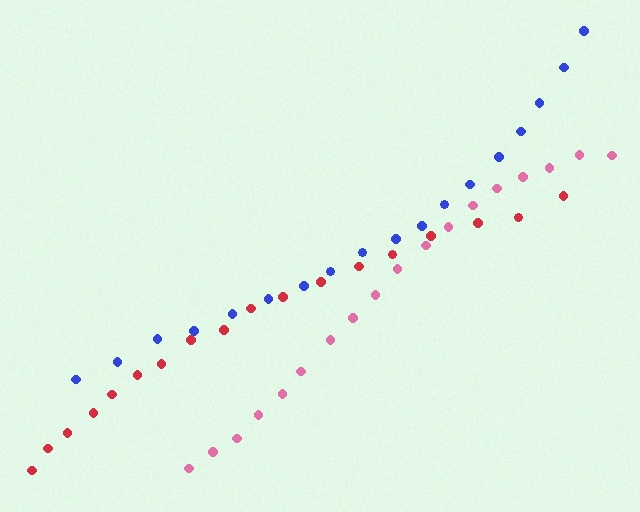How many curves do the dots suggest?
There are 3 distinct paths.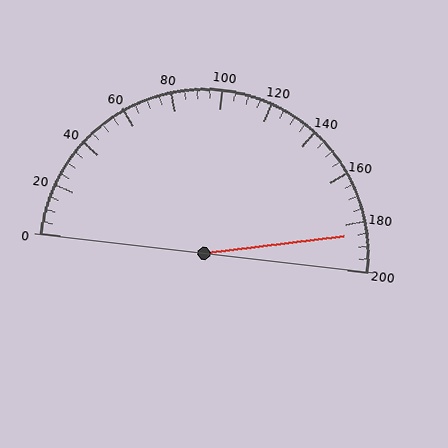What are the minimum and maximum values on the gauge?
The gauge ranges from 0 to 200.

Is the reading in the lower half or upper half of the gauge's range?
The reading is in the upper half of the range (0 to 200).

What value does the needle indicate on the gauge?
The needle indicates approximately 185.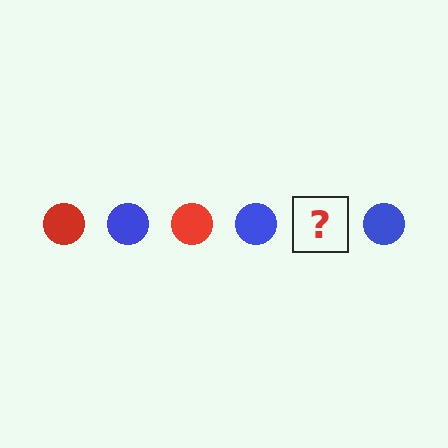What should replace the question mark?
The question mark should be replaced with a red circle.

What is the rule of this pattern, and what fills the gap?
The rule is that the pattern cycles through red, blue circles. The gap should be filled with a red circle.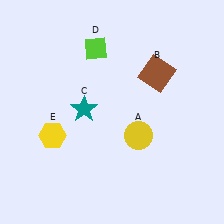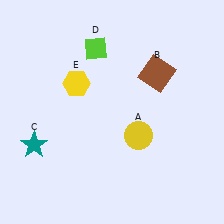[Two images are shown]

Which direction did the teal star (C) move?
The teal star (C) moved left.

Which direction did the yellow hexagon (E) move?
The yellow hexagon (E) moved up.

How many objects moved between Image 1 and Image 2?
2 objects moved between the two images.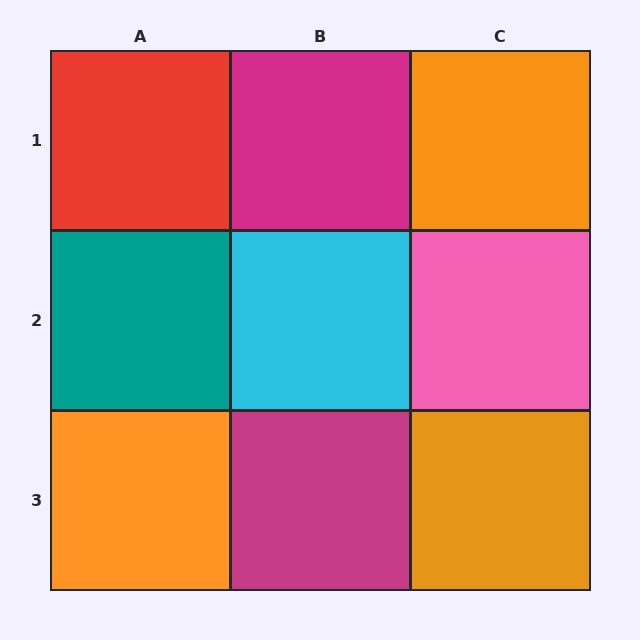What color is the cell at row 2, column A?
Teal.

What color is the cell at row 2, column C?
Pink.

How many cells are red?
1 cell is red.